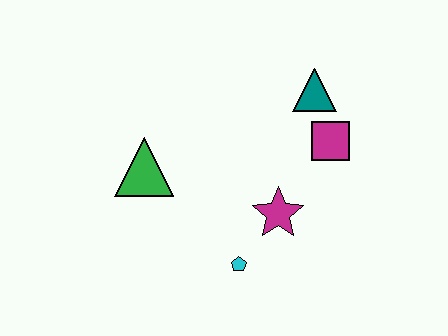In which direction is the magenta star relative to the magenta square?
The magenta star is below the magenta square.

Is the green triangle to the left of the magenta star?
Yes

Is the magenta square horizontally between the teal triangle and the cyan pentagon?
No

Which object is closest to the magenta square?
The teal triangle is closest to the magenta square.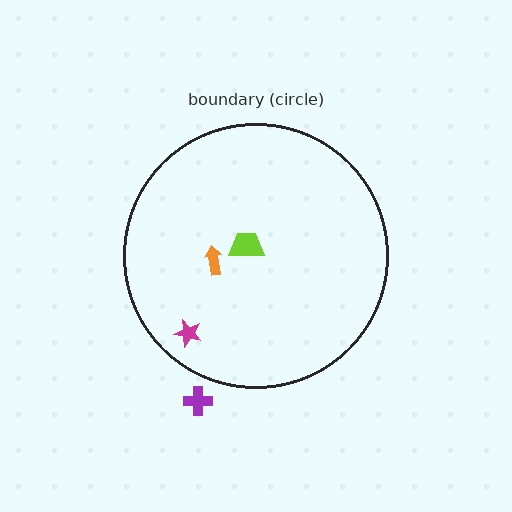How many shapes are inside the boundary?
3 inside, 1 outside.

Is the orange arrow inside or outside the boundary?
Inside.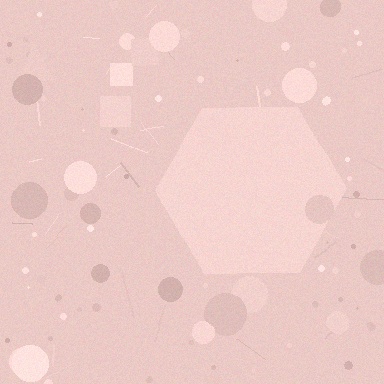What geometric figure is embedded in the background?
A hexagon is embedded in the background.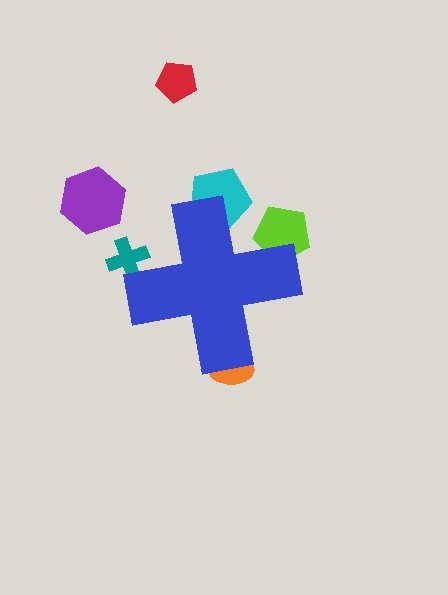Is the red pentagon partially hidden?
No, the red pentagon is fully visible.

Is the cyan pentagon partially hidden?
Yes, the cyan pentagon is partially hidden behind the blue cross.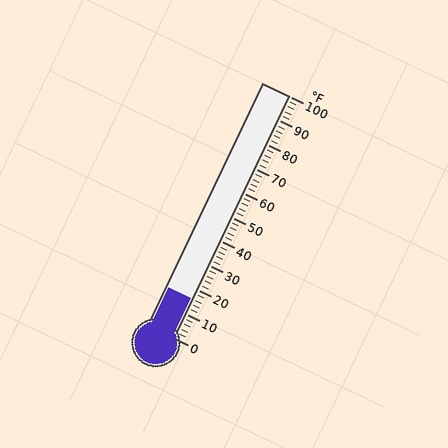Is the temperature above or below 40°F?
The temperature is below 40°F.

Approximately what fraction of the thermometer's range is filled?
The thermometer is filled to approximately 15% of its range.